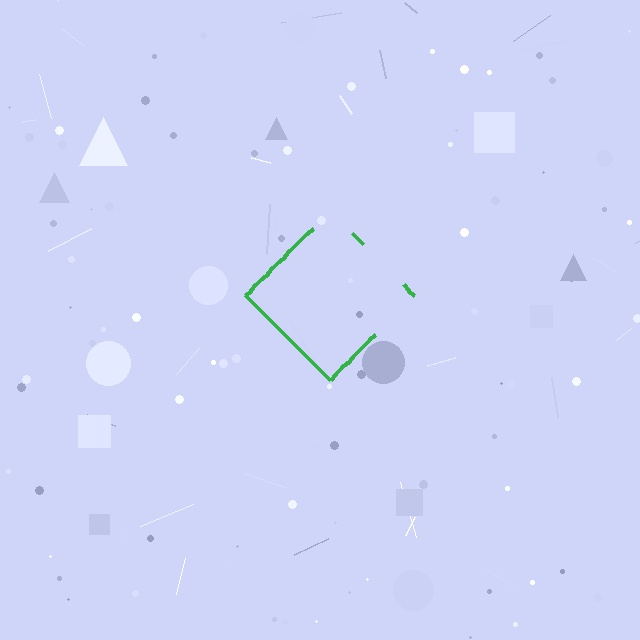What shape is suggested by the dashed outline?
The dashed outline suggests a diamond.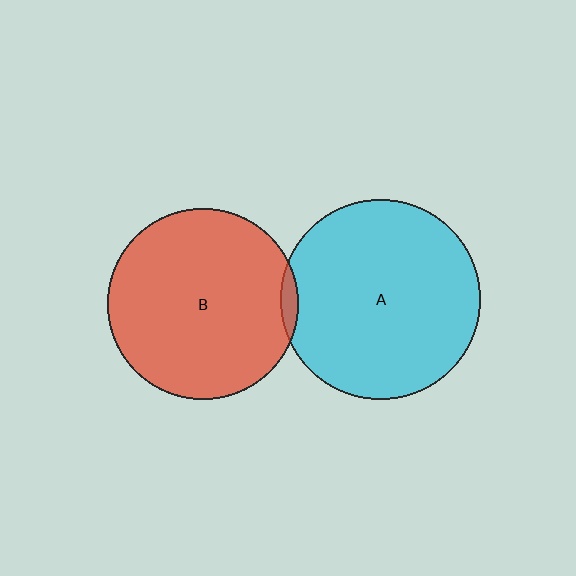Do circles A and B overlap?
Yes.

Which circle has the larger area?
Circle A (cyan).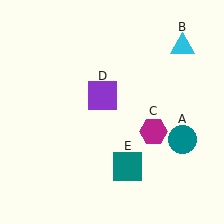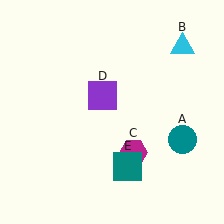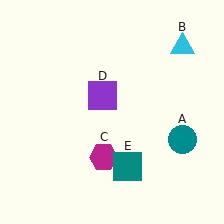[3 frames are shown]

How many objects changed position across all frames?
1 object changed position: magenta hexagon (object C).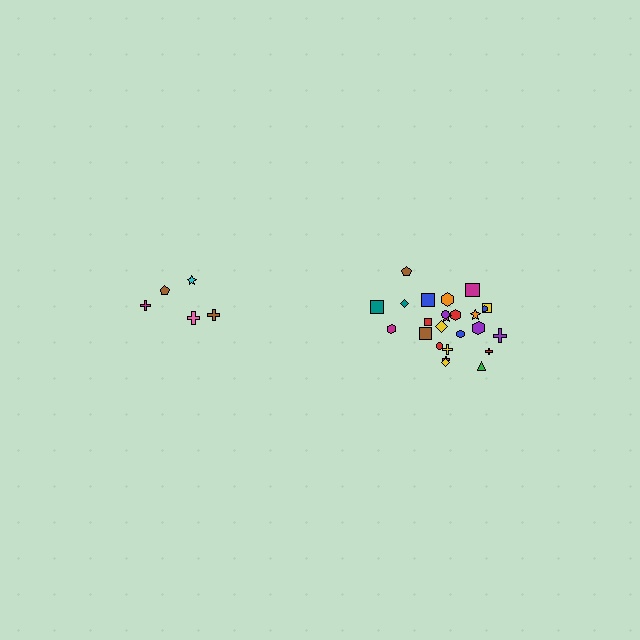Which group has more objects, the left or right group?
The right group.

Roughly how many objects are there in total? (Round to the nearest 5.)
Roughly 30 objects in total.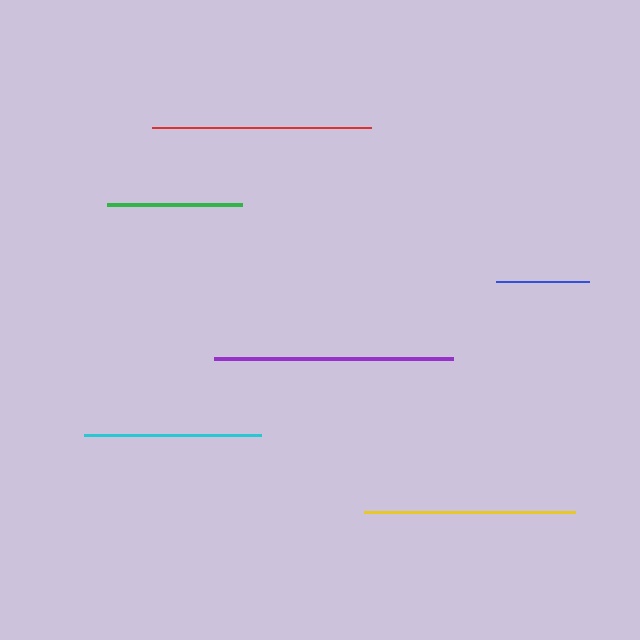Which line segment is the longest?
The purple line is the longest at approximately 240 pixels.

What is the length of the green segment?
The green segment is approximately 135 pixels long.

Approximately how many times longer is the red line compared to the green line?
The red line is approximately 1.6 times the length of the green line.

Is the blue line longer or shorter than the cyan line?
The cyan line is longer than the blue line.